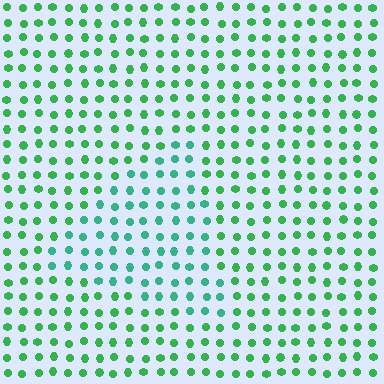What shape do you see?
I see a triangle.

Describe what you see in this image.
The image is filled with small green elements in a uniform arrangement. A triangle-shaped region is visible where the elements are tinted to a slightly different hue, forming a subtle color boundary.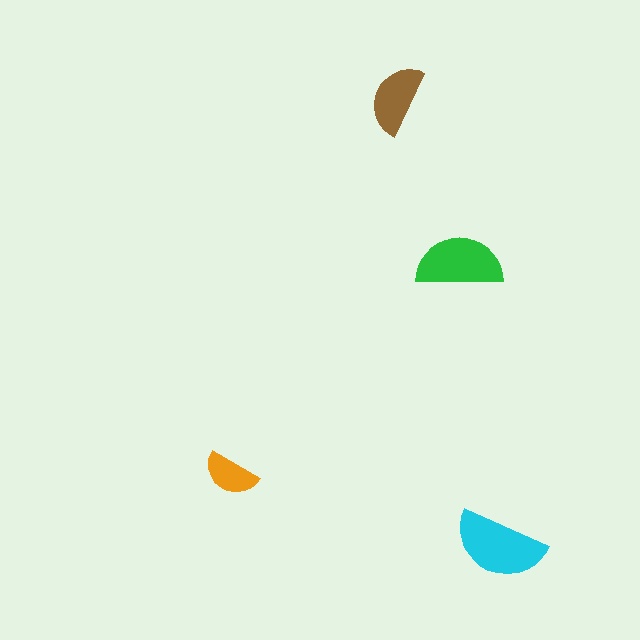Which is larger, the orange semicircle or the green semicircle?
The green one.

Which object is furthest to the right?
The cyan semicircle is rightmost.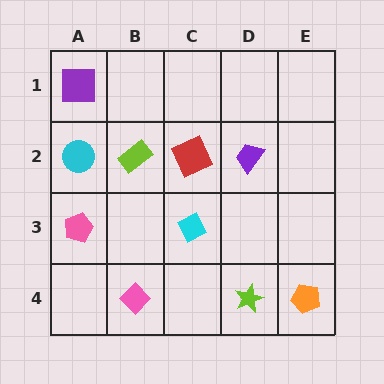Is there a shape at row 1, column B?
No, that cell is empty.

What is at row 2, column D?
A purple trapezoid.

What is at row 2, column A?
A cyan circle.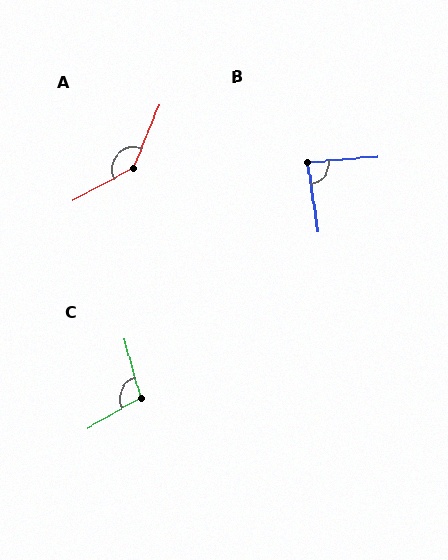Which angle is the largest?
A, at approximately 141 degrees.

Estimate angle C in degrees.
Approximately 104 degrees.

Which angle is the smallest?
B, at approximately 86 degrees.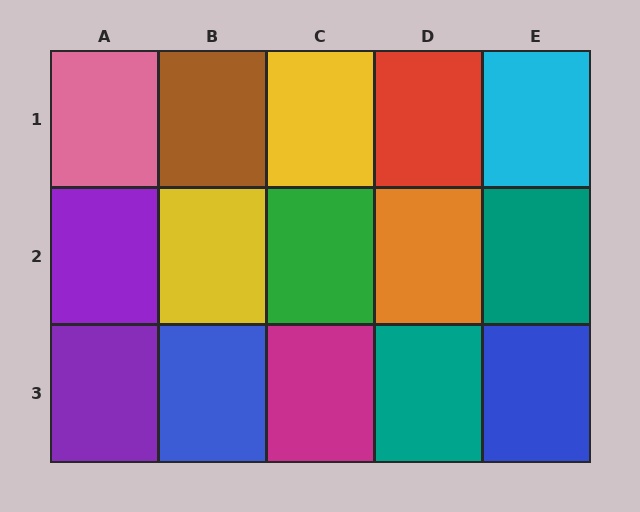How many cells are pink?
1 cell is pink.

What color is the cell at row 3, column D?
Teal.